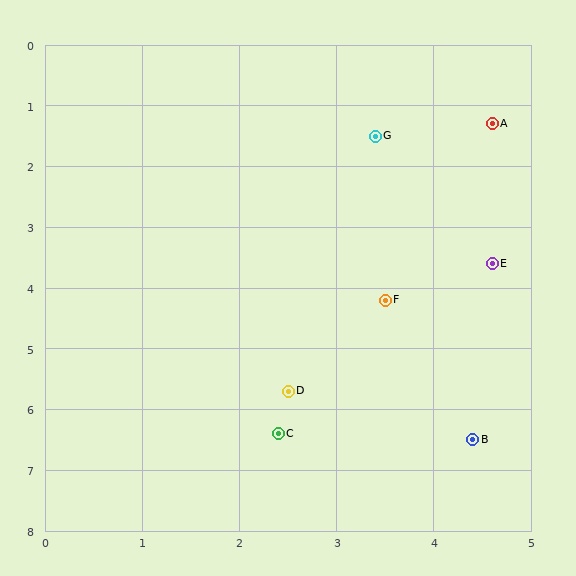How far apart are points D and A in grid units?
Points D and A are about 4.9 grid units apart.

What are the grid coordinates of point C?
Point C is at approximately (2.4, 6.4).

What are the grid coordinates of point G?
Point G is at approximately (3.4, 1.5).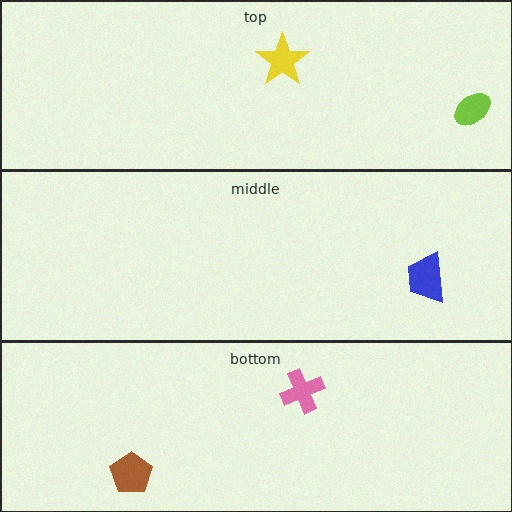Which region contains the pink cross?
The bottom region.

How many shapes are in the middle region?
1.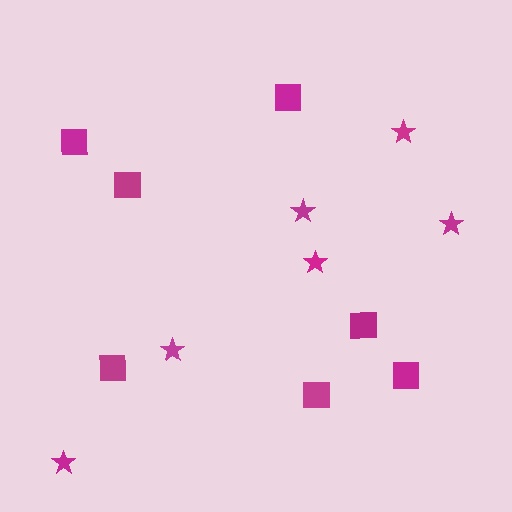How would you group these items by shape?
There are 2 groups: one group of squares (7) and one group of stars (6).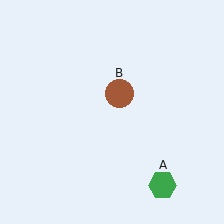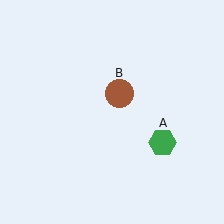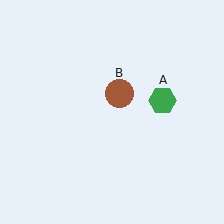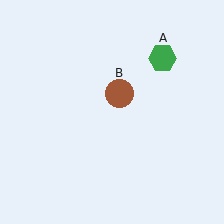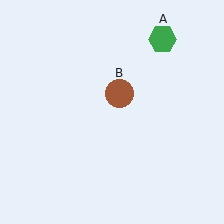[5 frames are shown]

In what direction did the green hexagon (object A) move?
The green hexagon (object A) moved up.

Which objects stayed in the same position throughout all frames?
Brown circle (object B) remained stationary.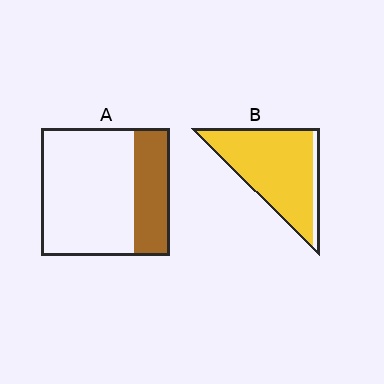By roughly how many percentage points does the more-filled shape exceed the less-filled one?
By roughly 60 percentage points (B over A).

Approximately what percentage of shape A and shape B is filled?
A is approximately 30% and B is approximately 90%.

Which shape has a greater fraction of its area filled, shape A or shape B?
Shape B.